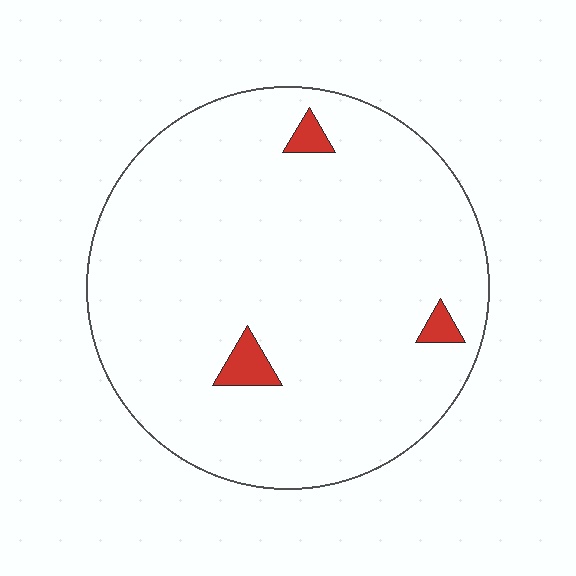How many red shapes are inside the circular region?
3.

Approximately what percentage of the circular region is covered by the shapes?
Approximately 5%.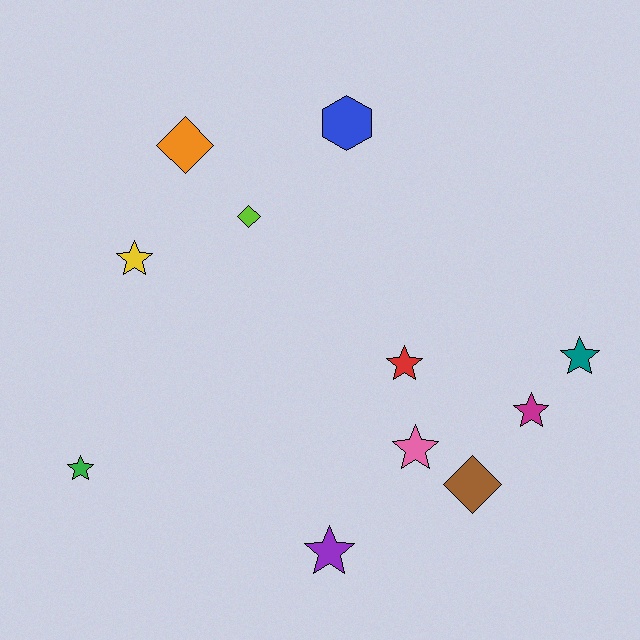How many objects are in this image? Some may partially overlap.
There are 11 objects.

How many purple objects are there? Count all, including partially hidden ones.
There is 1 purple object.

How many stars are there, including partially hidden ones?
There are 7 stars.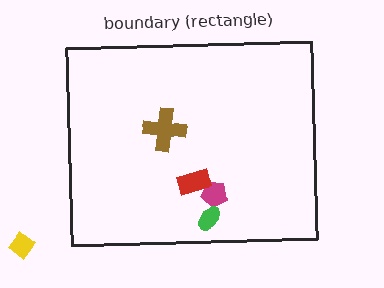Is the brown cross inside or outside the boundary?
Inside.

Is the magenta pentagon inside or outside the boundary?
Inside.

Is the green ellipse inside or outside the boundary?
Inside.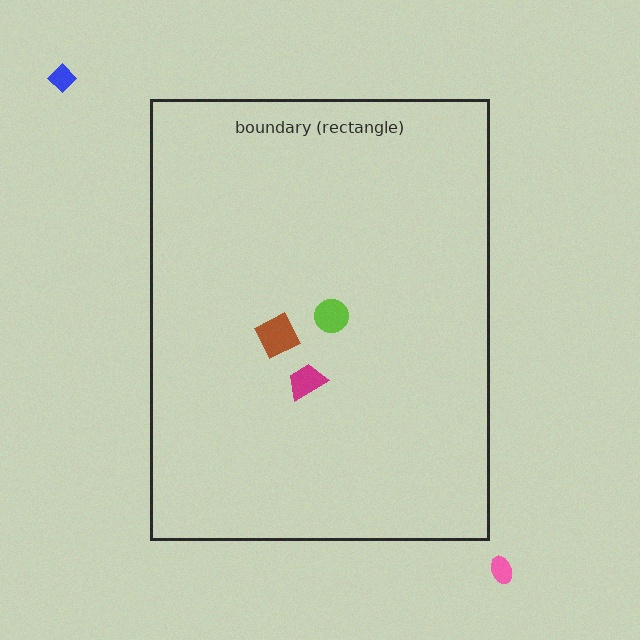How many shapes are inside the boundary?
3 inside, 2 outside.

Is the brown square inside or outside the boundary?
Inside.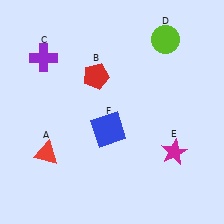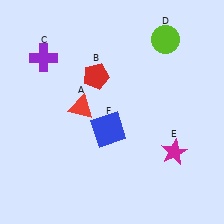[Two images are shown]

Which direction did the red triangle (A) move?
The red triangle (A) moved up.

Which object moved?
The red triangle (A) moved up.